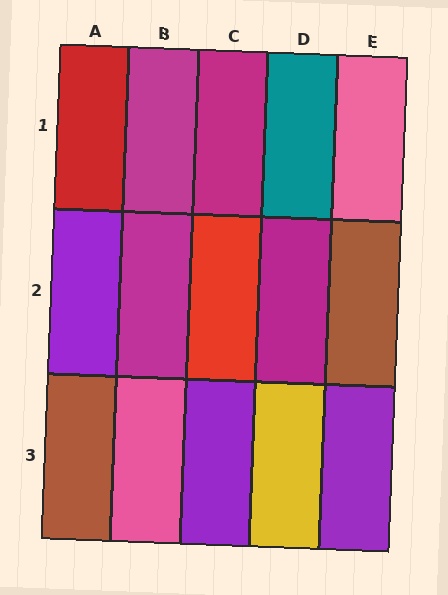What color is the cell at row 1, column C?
Magenta.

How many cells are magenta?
4 cells are magenta.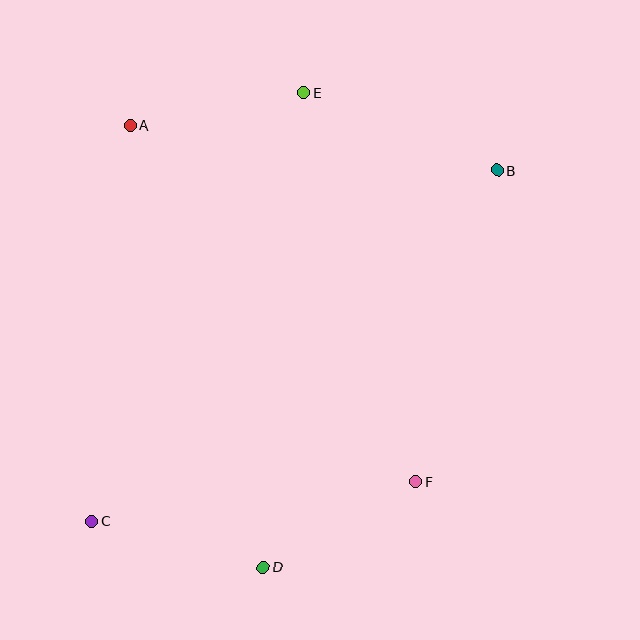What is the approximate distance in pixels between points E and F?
The distance between E and F is approximately 405 pixels.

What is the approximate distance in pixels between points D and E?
The distance between D and E is approximately 477 pixels.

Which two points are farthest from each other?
Points B and C are farthest from each other.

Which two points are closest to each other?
Points D and F are closest to each other.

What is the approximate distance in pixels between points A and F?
The distance between A and F is approximately 456 pixels.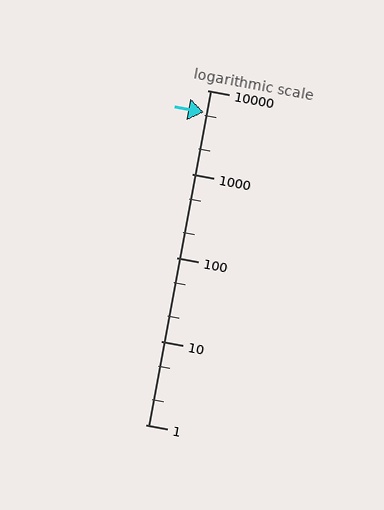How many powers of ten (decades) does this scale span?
The scale spans 4 decades, from 1 to 10000.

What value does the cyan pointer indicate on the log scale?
The pointer indicates approximately 5500.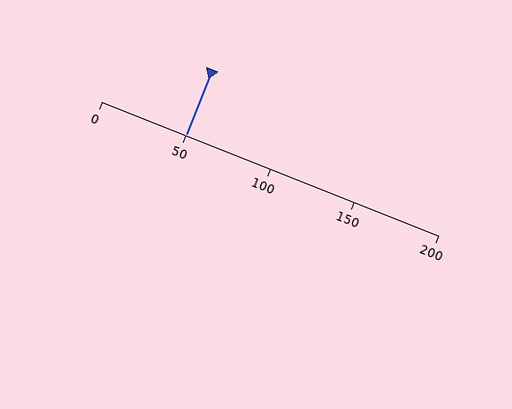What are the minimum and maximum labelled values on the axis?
The axis runs from 0 to 200.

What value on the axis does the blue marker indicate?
The marker indicates approximately 50.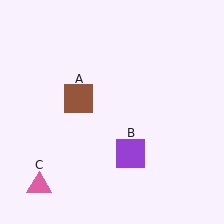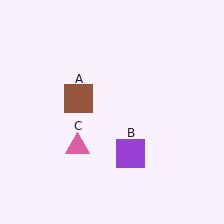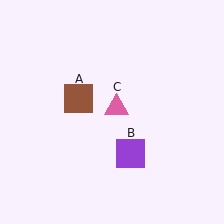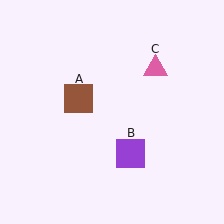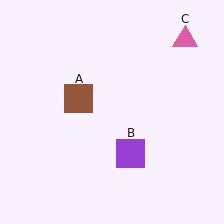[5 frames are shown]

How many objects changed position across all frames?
1 object changed position: pink triangle (object C).